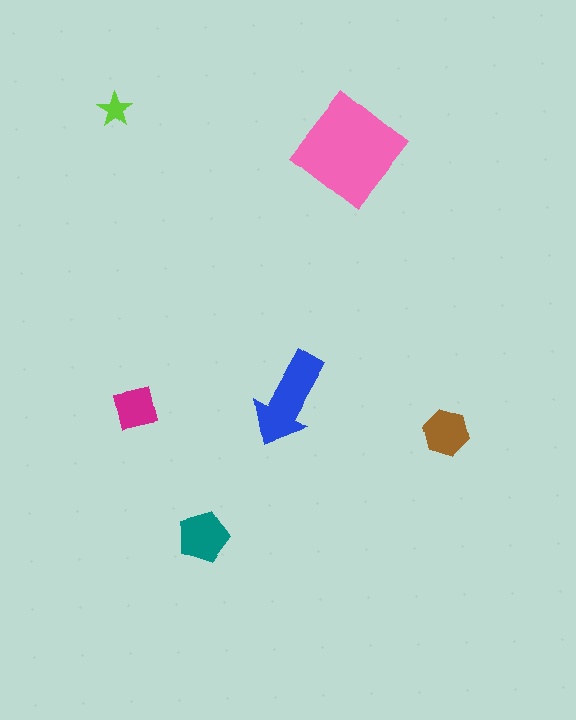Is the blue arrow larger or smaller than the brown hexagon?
Larger.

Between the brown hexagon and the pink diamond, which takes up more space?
The pink diamond.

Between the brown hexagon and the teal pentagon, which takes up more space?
The teal pentagon.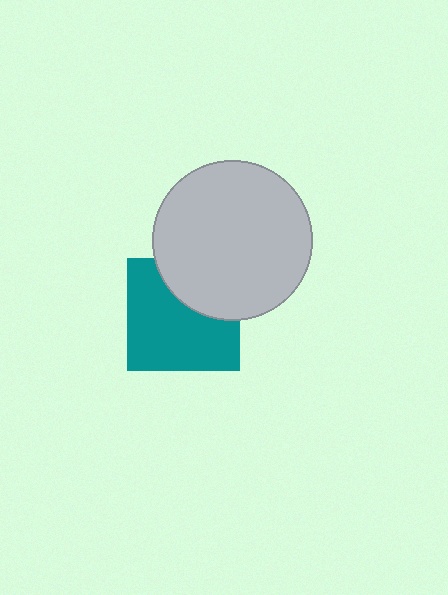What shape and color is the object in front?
The object in front is a light gray circle.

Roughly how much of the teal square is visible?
Most of it is visible (roughly 67%).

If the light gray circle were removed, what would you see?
You would see the complete teal square.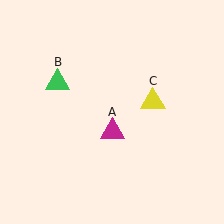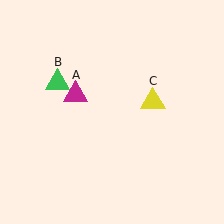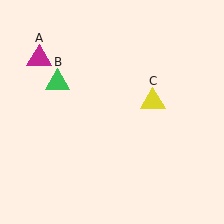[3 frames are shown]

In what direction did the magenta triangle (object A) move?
The magenta triangle (object A) moved up and to the left.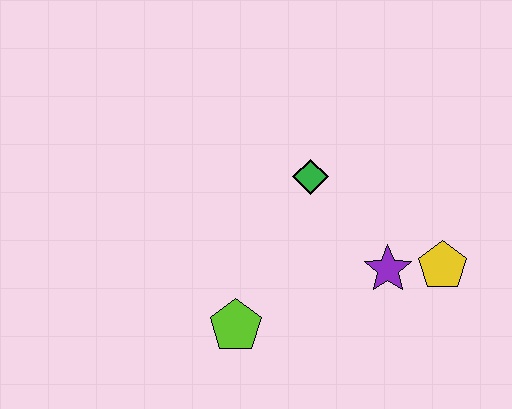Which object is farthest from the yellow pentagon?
The lime pentagon is farthest from the yellow pentagon.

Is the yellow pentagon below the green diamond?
Yes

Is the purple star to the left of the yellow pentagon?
Yes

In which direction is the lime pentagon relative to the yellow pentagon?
The lime pentagon is to the left of the yellow pentagon.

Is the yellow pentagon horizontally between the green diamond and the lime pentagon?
No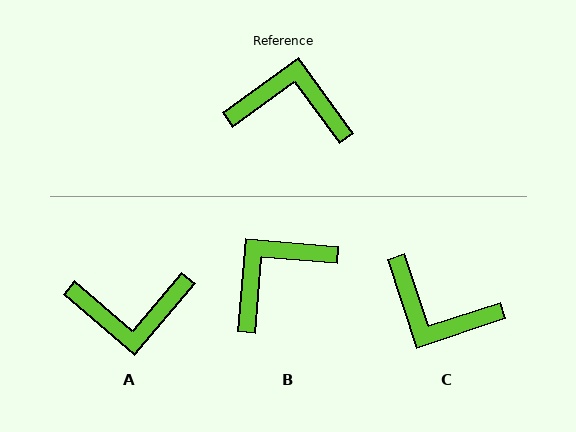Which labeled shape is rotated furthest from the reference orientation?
A, about 167 degrees away.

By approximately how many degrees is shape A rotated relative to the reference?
Approximately 167 degrees clockwise.